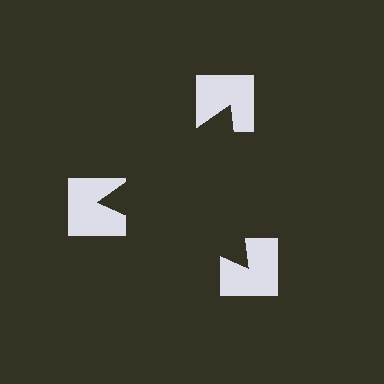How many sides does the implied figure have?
3 sides.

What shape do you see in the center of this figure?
An illusory triangle — its edges are inferred from the aligned wedge cuts in the notched squares, not physically drawn.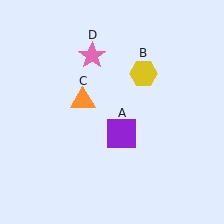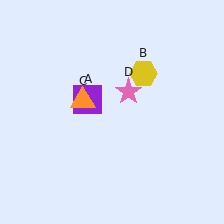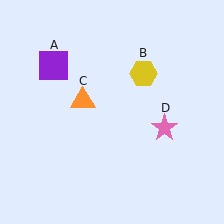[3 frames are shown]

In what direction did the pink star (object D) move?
The pink star (object D) moved down and to the right.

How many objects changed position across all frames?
2 objects changed position: purple square (object A), pink star (object D).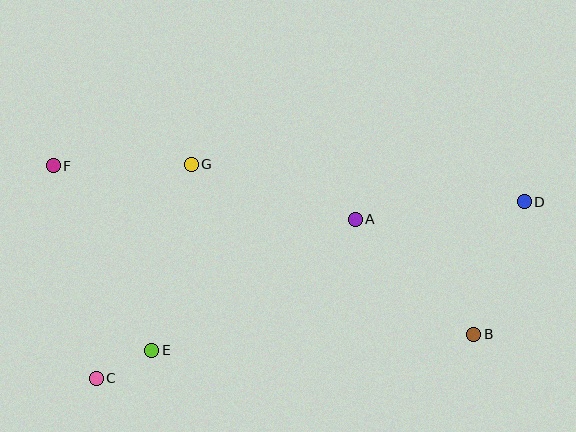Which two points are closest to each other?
Points C and E are closest to each other.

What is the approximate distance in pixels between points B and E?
The distance between B and E is approximately 322 pixels.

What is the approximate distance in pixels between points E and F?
The distance between E and F is approximately 209 pixels.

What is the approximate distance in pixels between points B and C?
The distance between B and C is approximately 380 pixels.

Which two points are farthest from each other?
Points D and F are farthest from each other.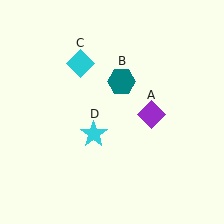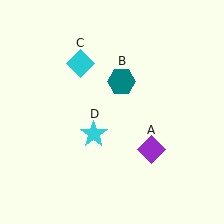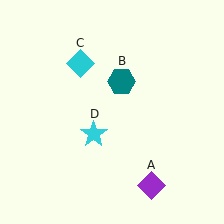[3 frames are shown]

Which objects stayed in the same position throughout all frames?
Teal hexagon (object B) and cyan diamond (object C) and cyan star (object D) remained stationary.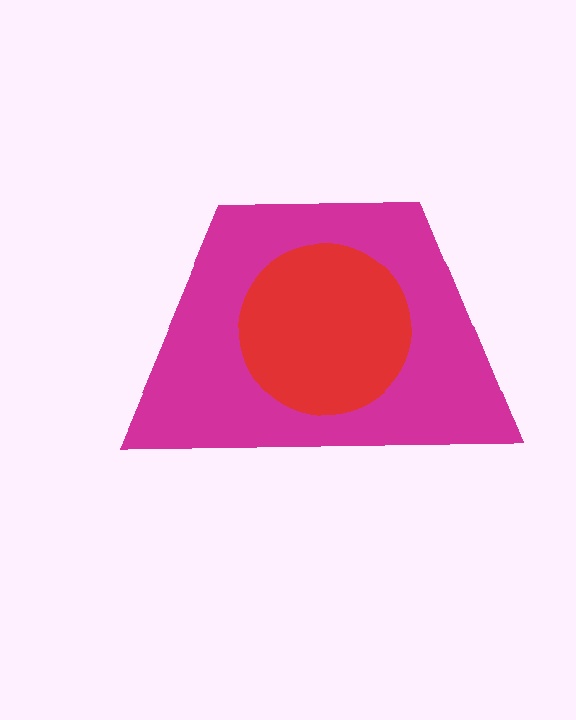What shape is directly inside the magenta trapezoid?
The red circle.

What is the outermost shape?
The magenta trapezoid.